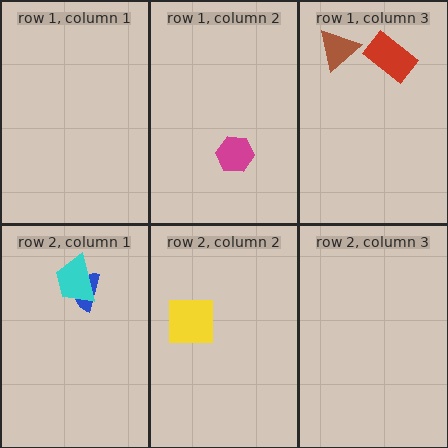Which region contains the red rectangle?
The row 1, column 3 region.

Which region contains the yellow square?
The row 2, column 2 region.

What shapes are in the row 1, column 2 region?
The magenta hexagon.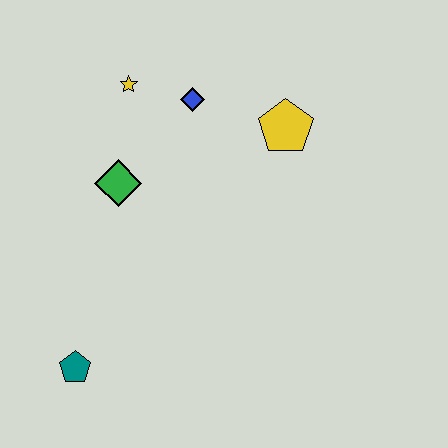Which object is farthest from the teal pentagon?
The yellow pentagon is farthest from the teal pentagon.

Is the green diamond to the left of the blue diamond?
Yes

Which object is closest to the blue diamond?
The yellow star is closest to the blue diamond.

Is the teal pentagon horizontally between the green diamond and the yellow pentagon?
No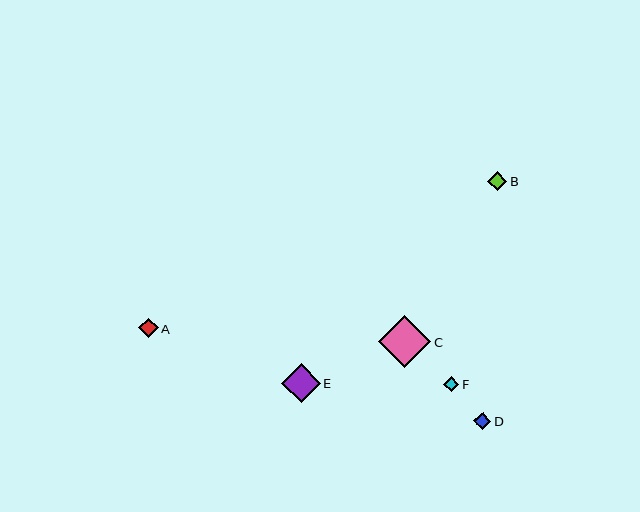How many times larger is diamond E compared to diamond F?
Diamond E is approximately 2.5 times the size of diamond F.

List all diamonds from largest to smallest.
From largest to smallest: C, E, A, B, D, F.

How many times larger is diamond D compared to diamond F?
Diamond D is approximately 1.1 times the size of diamond F.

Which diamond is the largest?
Diamond C is the largest with a size of approximately 52 pixels.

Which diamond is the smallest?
Diamond F is the smallest with a size of approximately 15 pixels.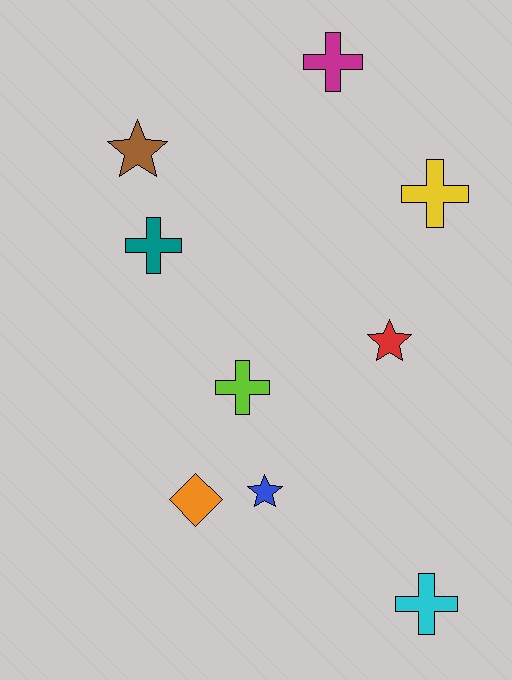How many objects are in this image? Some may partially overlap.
There are 9 objects.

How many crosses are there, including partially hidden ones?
There are 5 crosses.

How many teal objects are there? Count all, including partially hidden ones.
There is 1 teal object.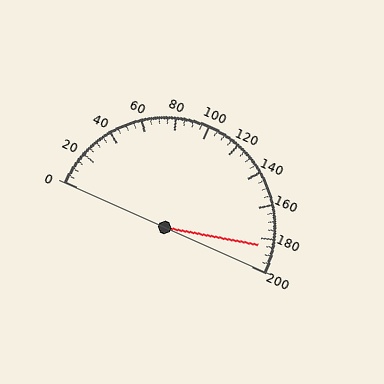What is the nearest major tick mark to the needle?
The nearest major tick mark is 180.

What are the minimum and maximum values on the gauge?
The gauge ranges from 0 to 200.